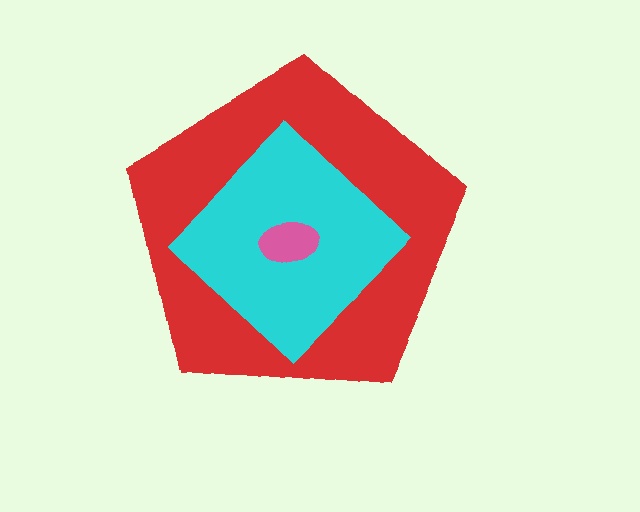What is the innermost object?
The pink ellipse.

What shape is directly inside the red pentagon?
The cyan diamond.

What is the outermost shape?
The red pentagon.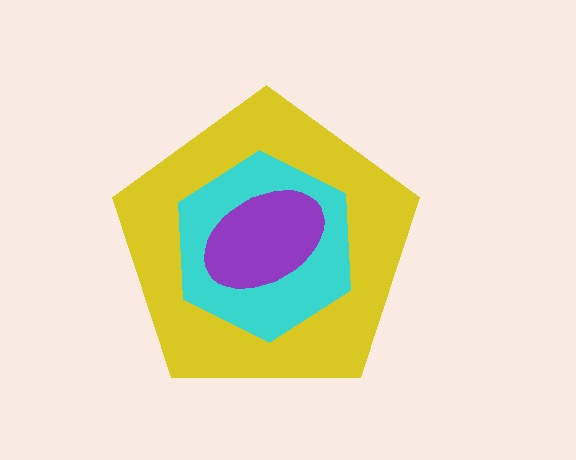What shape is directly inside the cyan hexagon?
The purple ellipse.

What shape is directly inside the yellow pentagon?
The cyan hexagon.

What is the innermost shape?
The purple ellipse.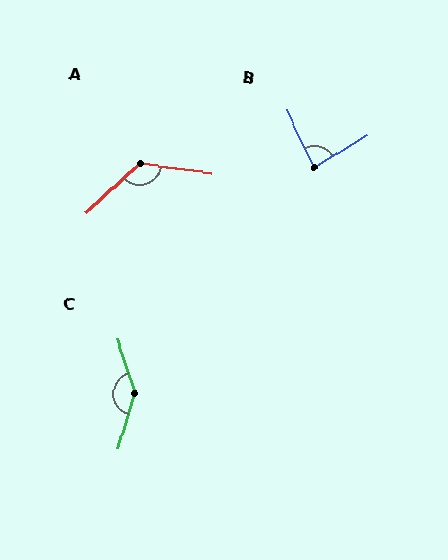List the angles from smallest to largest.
B (84°), A (129°), C (146°).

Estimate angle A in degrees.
Approximately 129 degrees.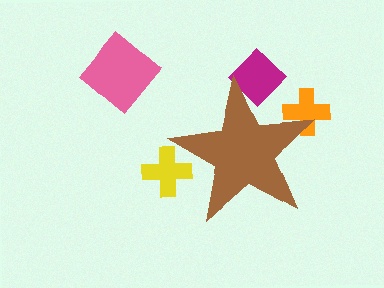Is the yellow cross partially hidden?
Yes, the yellow cross is partially hidden behind the brown star.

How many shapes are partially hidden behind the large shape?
3 shapes are partially hidden.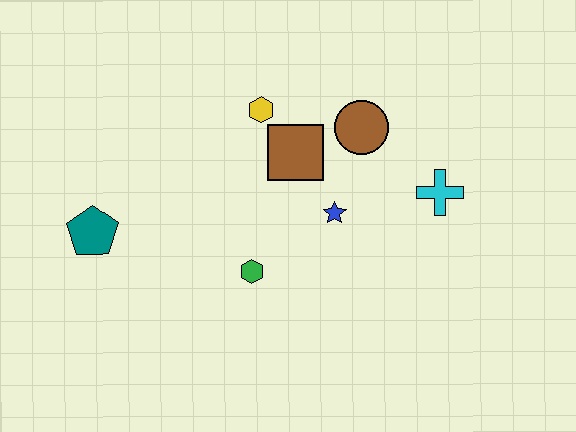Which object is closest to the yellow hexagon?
The brown square is closest to the yellow hexagon.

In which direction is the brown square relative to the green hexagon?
The brown square is above the green hexagon.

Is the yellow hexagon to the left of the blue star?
Yes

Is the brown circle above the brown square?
Yes